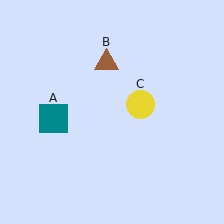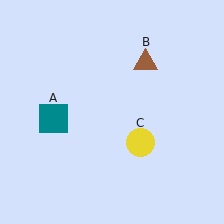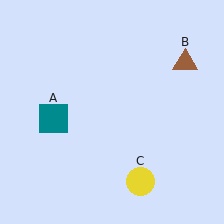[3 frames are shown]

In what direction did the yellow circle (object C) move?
The yellow circle (object C) moved down.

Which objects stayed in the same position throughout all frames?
Teal square (object A) remained stationary.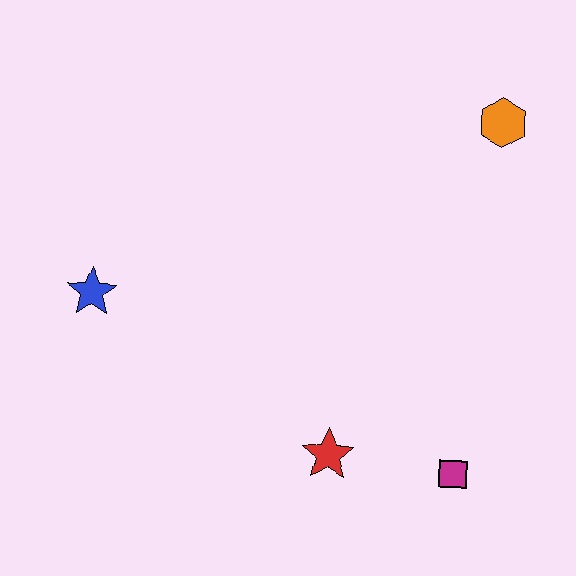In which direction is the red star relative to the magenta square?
The red star is to the left of the magenta square.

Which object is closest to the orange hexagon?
The magenta square is closest to the orange hexagon.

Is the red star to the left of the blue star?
No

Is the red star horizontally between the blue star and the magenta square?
Yes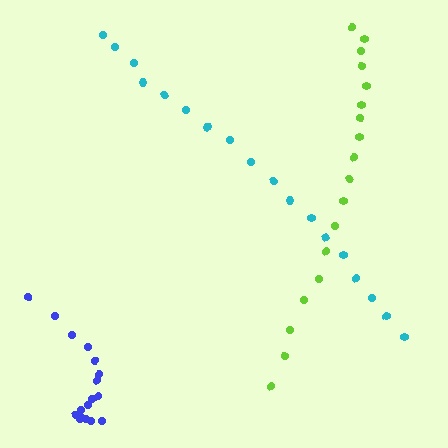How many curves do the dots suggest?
There are 3 distinct paths.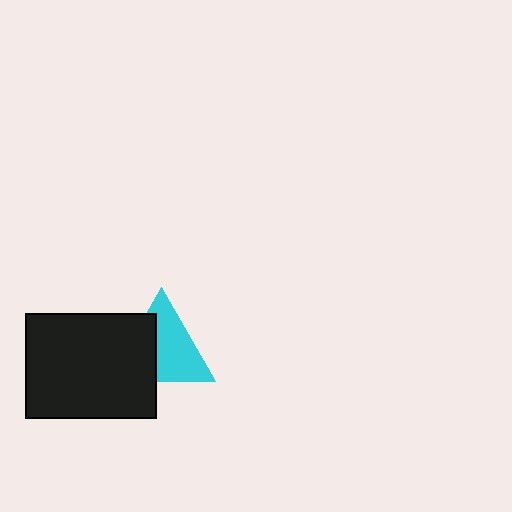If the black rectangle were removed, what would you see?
You would see the complete cyan triangle.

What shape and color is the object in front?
The object in front is a black rectangle.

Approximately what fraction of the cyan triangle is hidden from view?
Roughly 41% of the cyan triangle is hidden behind the black rectangle.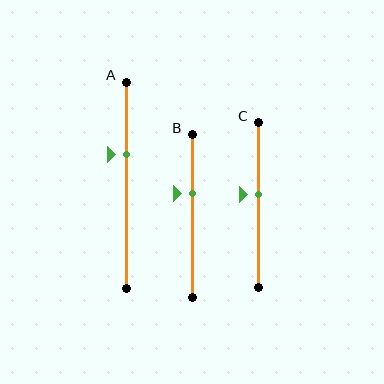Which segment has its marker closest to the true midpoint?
Segment C has its marker closest to the true midpoint.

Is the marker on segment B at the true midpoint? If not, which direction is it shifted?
No, the marker on segment B is shifted upward by about 14% of the segment length.